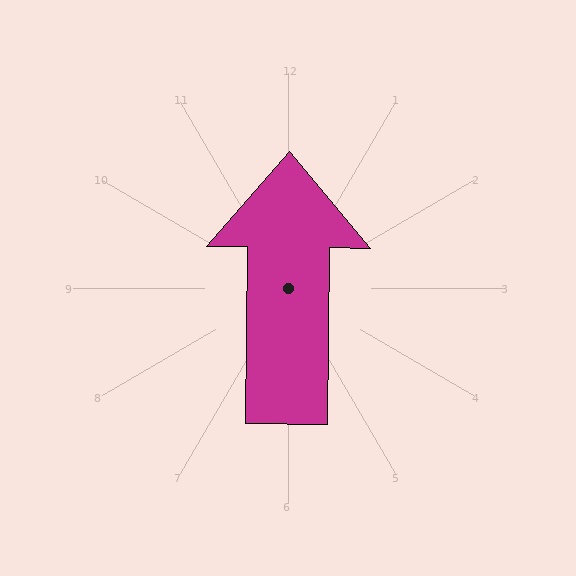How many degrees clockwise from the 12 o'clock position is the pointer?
Approximately 1 degrees.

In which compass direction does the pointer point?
North.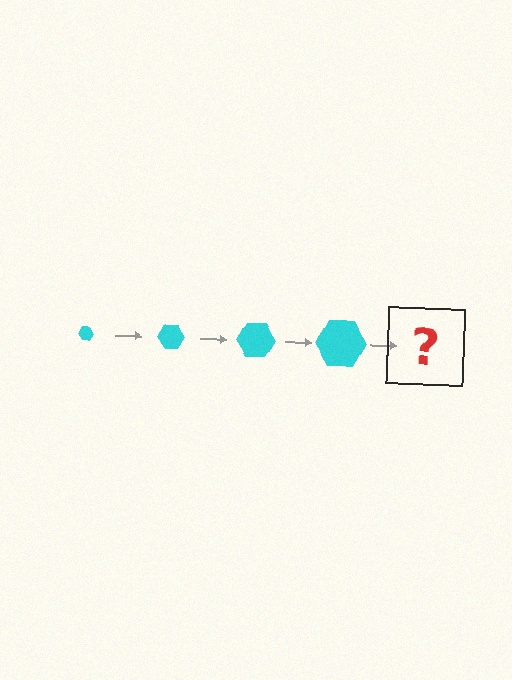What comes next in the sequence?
The next element should be a cyan hexagon, larger than the previous one.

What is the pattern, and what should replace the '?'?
The pattern is that the hexagon gets progressively larger each step. The '?' should be a cyan hexagon, larger than the previous one.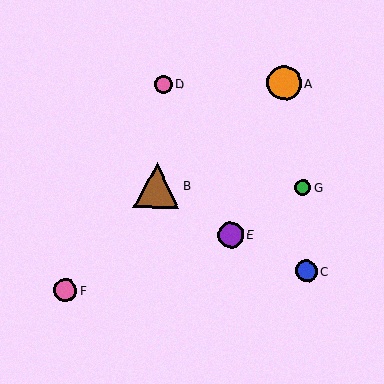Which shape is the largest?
The brown triangle (labeled B) is the largest.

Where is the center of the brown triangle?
The center of the brown triangle is at (157, 185).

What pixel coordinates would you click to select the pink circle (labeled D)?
Click at (163, 84) to select the pink circle D.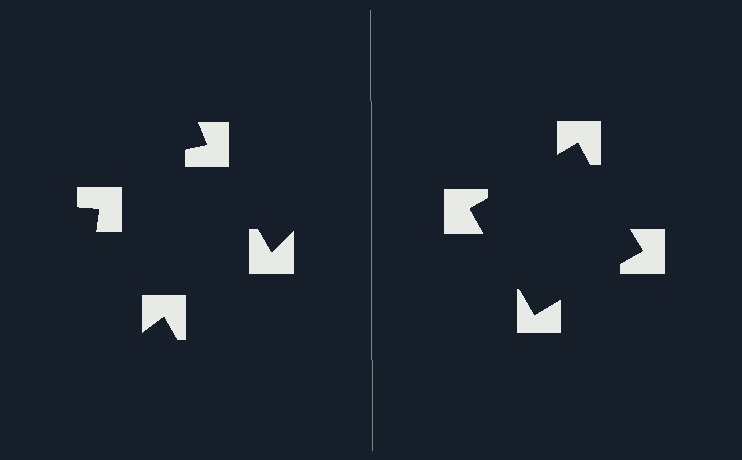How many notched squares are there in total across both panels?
8 — 4 on each side.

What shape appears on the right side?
An illusory square.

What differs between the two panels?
The notched squares are positioned identically on both sides; only the wedge orientations differ. On the right they align to a square; on the left they are misaligned.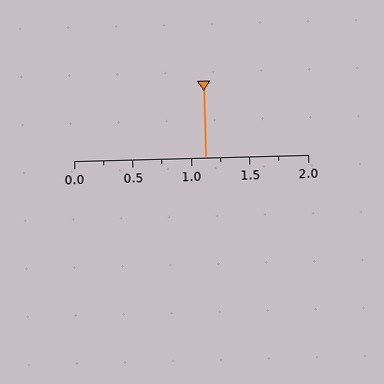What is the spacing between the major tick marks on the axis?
The major ticks are spaced 0.5 apart.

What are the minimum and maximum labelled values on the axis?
The axis runs from 0.0 to 2.0.